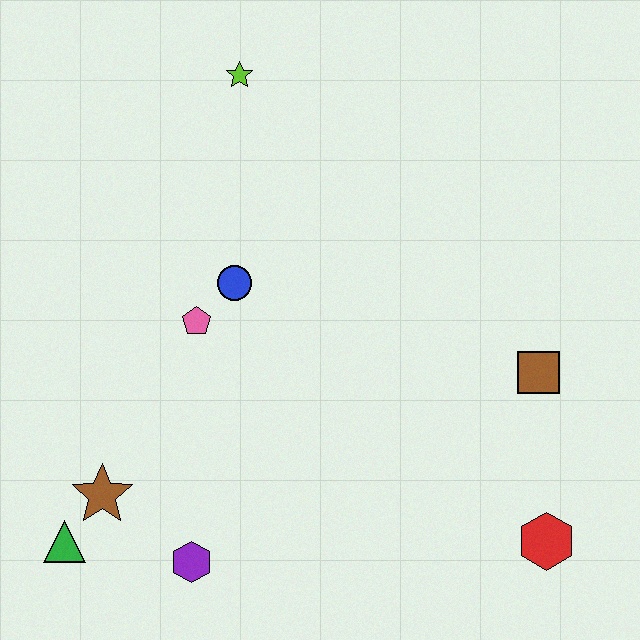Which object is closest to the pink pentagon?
The blue circle is closest to the pink pentagon.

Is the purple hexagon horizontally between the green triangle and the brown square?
Yes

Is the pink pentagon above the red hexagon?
Yes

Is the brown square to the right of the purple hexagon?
Yes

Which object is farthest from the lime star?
The red hexagon is farthest from the lime star.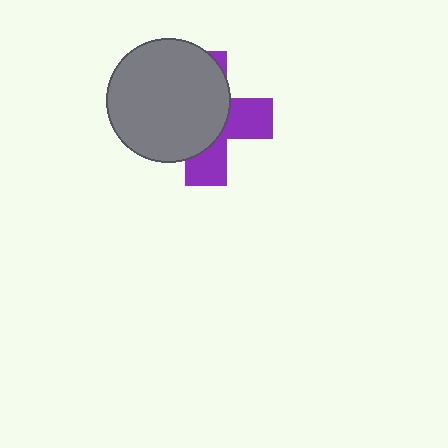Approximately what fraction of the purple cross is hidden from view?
Roughly 61% of the purple cross is hidden behind the gray circle.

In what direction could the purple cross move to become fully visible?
The purple cross could move right. That would shift it out from behind the gray circle entirely.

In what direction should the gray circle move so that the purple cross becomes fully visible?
The gray circle should move left. That is the shortest direction to clear the overlap and leave the purple cross fully visible.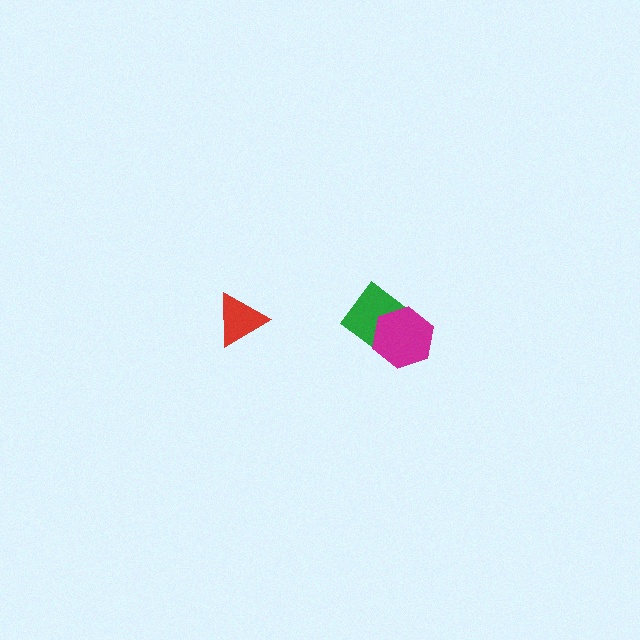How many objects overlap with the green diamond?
1 object overlaps with the green diamond.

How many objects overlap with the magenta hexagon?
1 object overlaps with the magenta hexagon.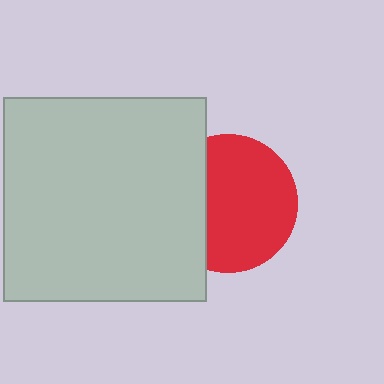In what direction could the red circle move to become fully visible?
The red circle could move right. That would shift it out from behind the light gray square entirely.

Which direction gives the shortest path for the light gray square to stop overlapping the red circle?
Moving left gives the shortest separation.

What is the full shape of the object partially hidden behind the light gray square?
The partially hidden object is a red circle.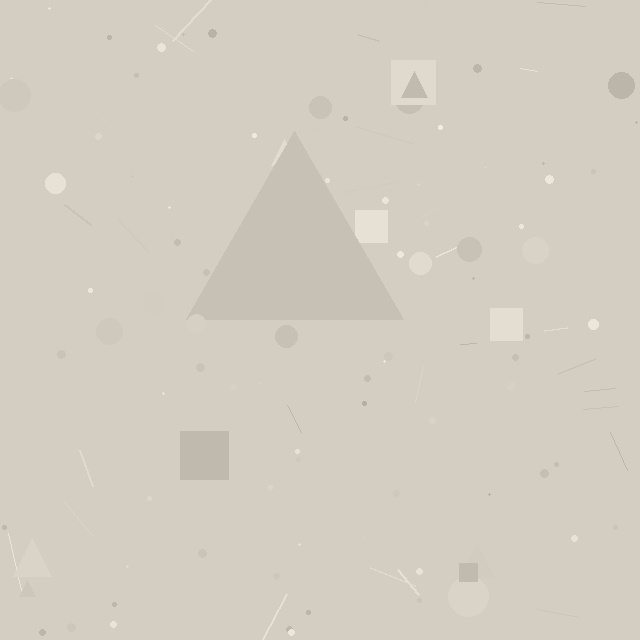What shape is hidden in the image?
A triangle is hidden in the image.